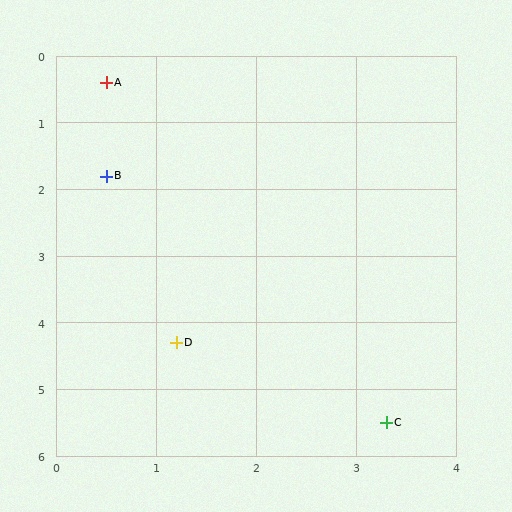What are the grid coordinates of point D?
Point D is at approximately (1.2, 4.3).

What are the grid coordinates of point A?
Point A is at approximately (0.5, 0.4).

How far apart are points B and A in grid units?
Points B and A are about 1.4 grid units apart.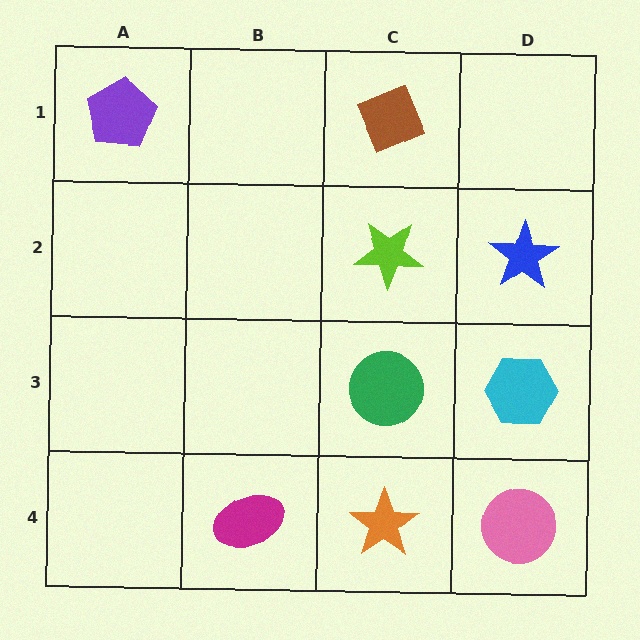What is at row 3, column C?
A green circle.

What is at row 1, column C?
A brown diamond.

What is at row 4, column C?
An orange star.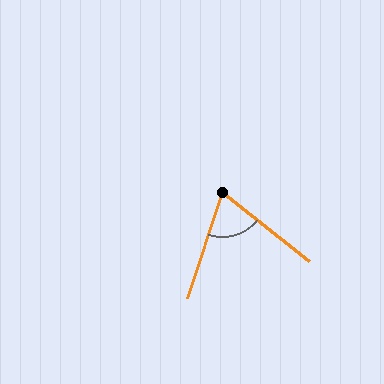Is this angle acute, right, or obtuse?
It is acute.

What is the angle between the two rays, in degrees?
Approximately 70 degrees.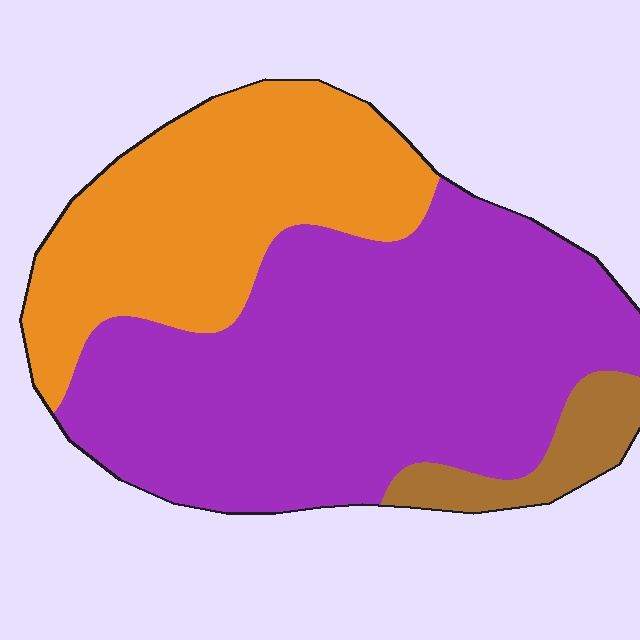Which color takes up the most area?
Purple, at roughly 60%.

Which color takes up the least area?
Brown, at roughly 5%.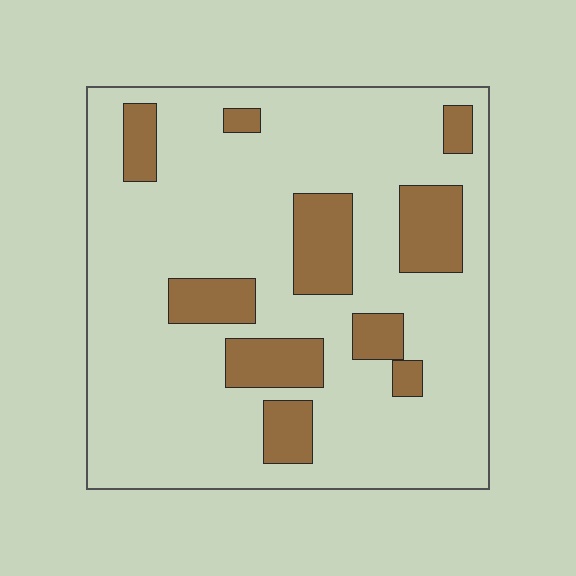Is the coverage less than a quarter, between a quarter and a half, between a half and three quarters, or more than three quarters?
Less than a quarter.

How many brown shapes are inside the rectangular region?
10.